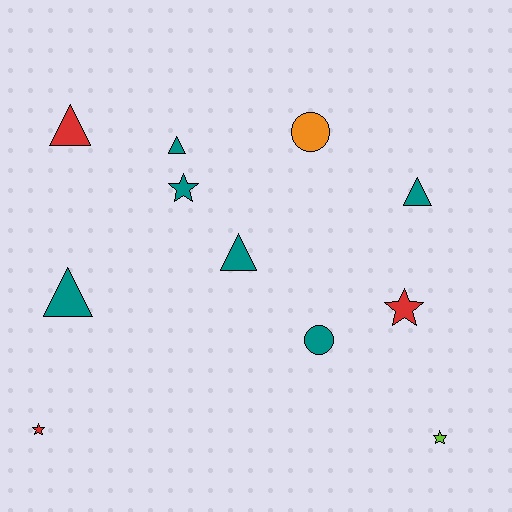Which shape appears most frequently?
Triangle, with 5 objects.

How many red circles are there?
There are no red circles.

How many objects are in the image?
There are 11 objects.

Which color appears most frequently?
Teal, with 6 objects.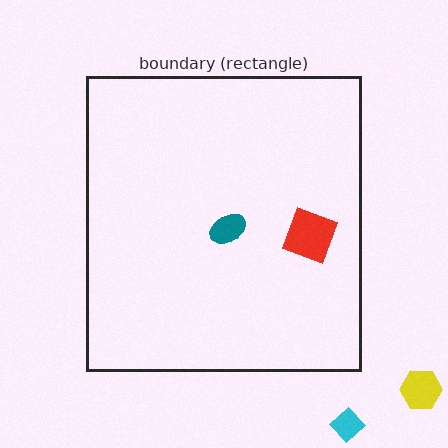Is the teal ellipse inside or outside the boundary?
Inside.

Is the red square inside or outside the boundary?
Inside.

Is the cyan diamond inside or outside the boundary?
Outside.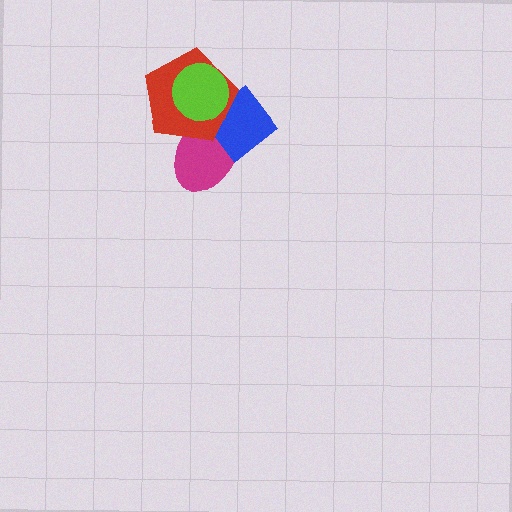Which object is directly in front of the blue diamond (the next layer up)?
The red pentagon is directly in front of the blue diamond.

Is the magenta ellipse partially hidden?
Yes, it is partially covered by another shape.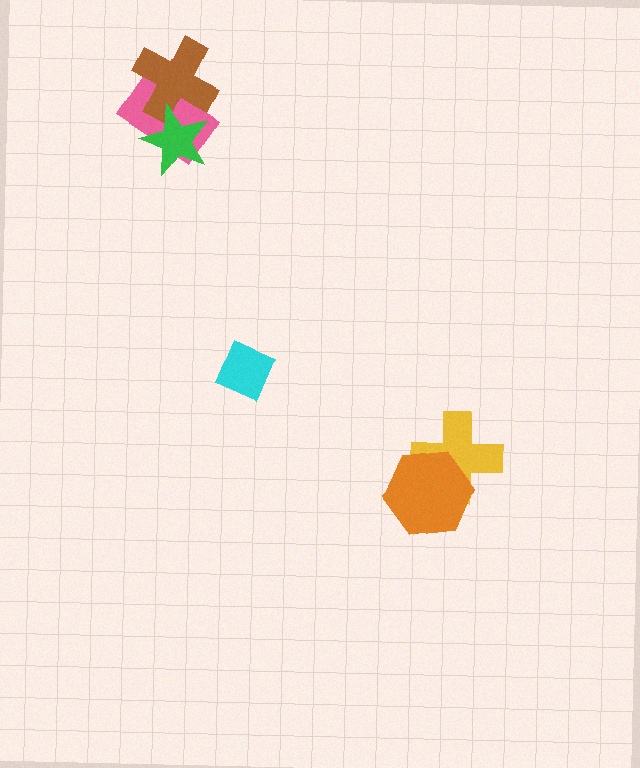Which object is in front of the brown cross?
The green star is in front of the brown cross.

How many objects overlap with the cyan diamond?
0 objects overlap with the cyan diamond.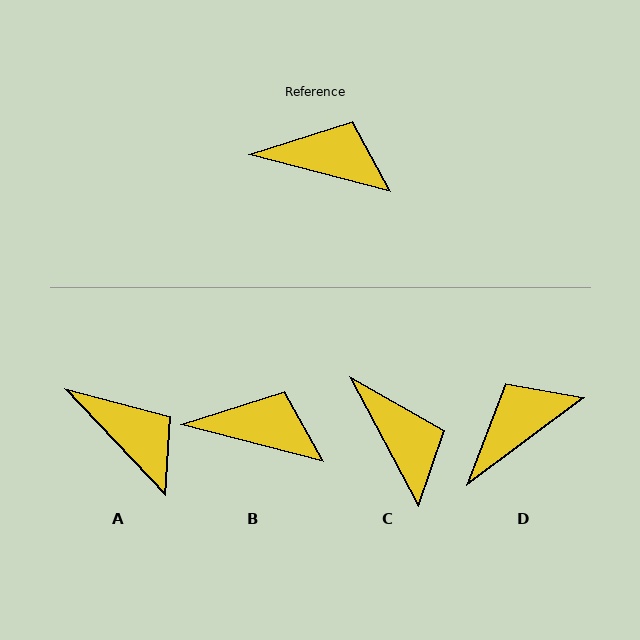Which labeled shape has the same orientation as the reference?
B.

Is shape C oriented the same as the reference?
No, it is off by about 48 degrees.